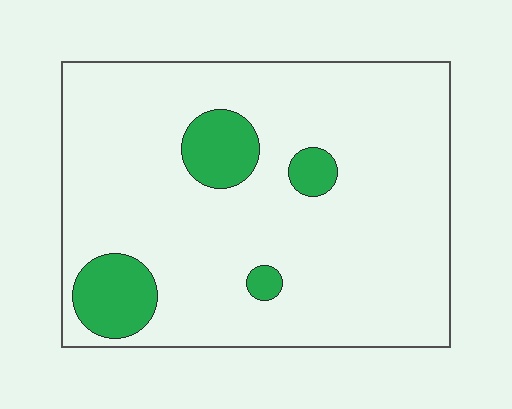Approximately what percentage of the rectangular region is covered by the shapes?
Approximately 10%.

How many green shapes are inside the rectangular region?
4.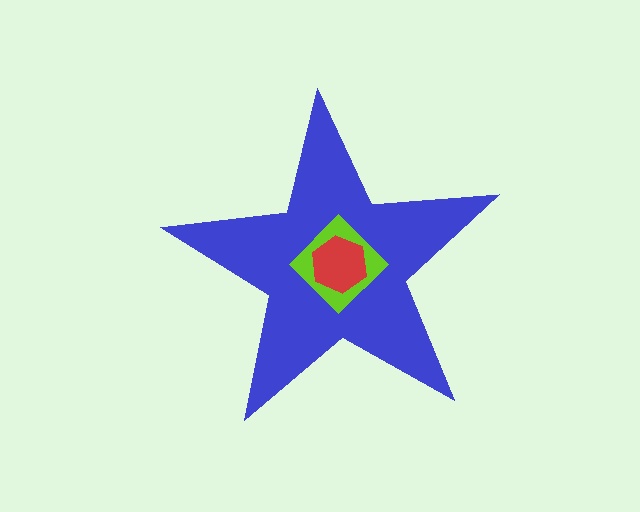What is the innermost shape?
The red hexagon.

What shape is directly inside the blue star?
The lime diamond.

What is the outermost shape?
The blue star.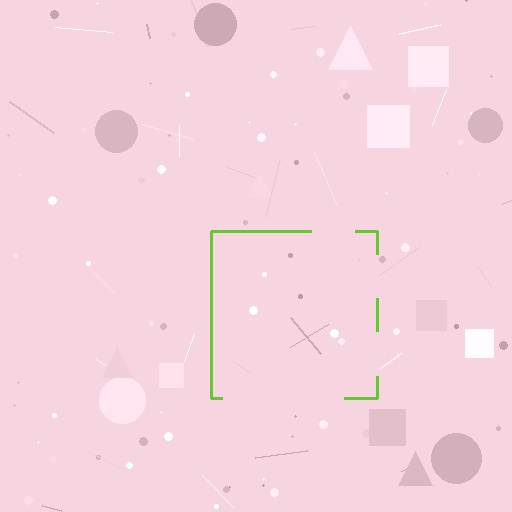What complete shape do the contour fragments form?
The contour fragments form a square.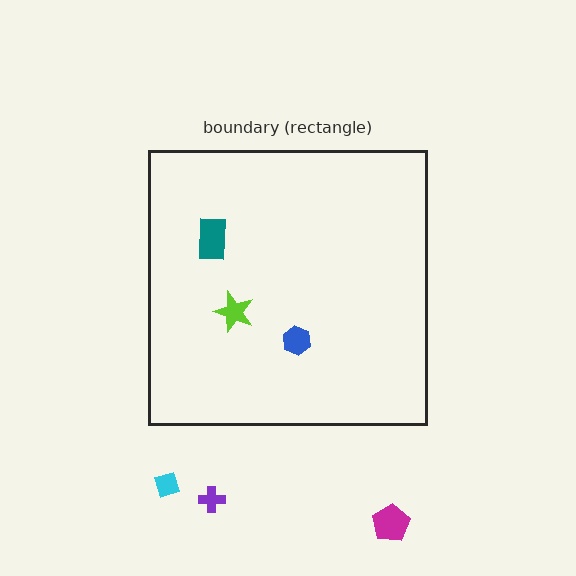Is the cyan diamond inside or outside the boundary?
Outside.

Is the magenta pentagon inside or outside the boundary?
Outside.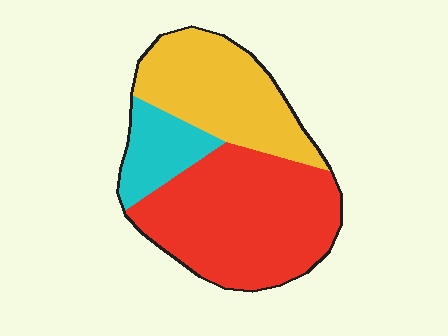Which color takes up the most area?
Red, at roughly 50%.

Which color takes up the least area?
Cyan, at roughly 15%.